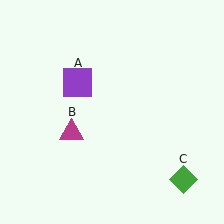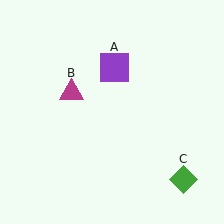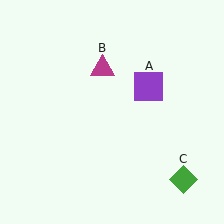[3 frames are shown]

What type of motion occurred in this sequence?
The purple square (object A), magenta triangle (object B) rotated clockwise around the center of the scene.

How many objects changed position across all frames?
2 objects changed position: purple square (object A), magenta triangle (object B).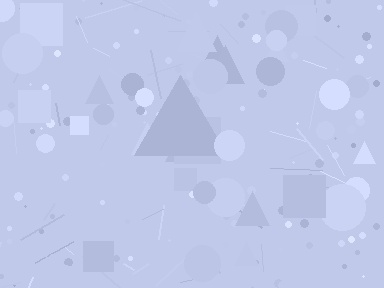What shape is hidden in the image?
A triangle is hidden in the image.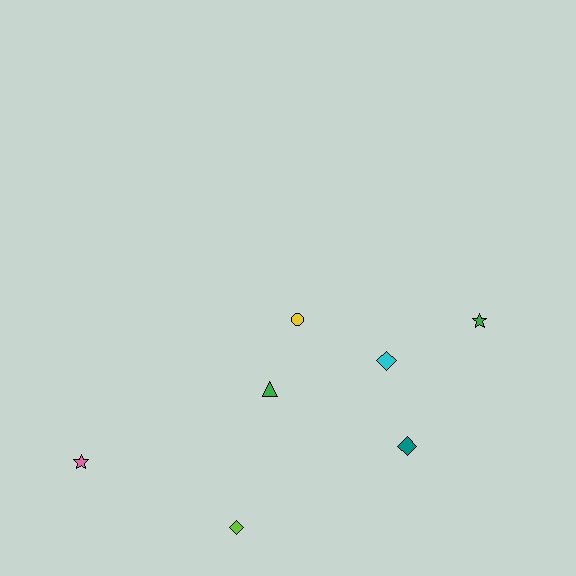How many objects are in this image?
There are 7 objects.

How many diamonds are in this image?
There are 3 diamonds.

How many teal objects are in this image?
There is 1 teal object.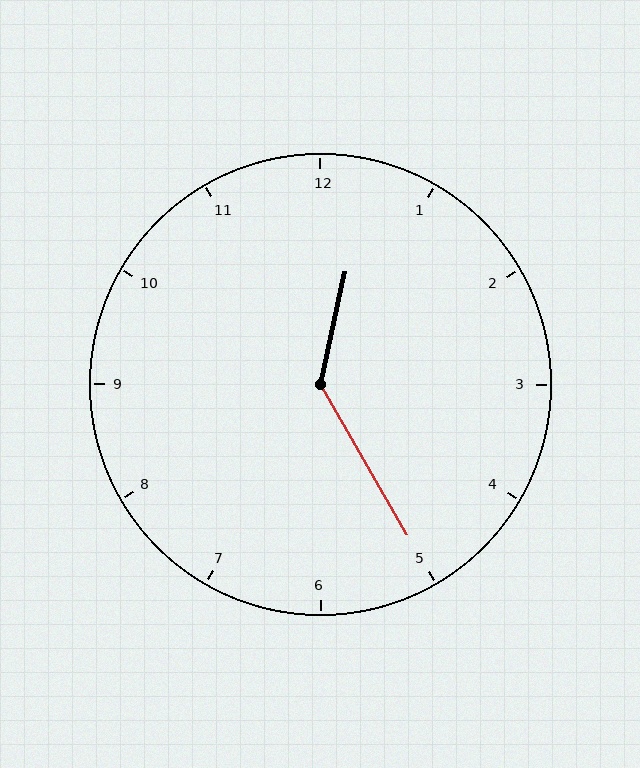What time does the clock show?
12:25.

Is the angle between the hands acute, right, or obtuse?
It is obtuse.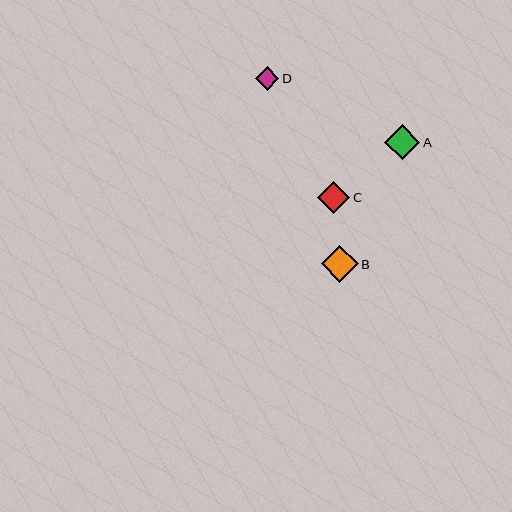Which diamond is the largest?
Diamond B is the largest with a size of approximately 37 pixels.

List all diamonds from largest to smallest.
From largest to smallest: B, A, C, D.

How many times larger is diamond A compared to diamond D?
Diamond A is approximately 1.5 times the size of diamond D.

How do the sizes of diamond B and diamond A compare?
Diamond B and diamond A are approximately the same size.